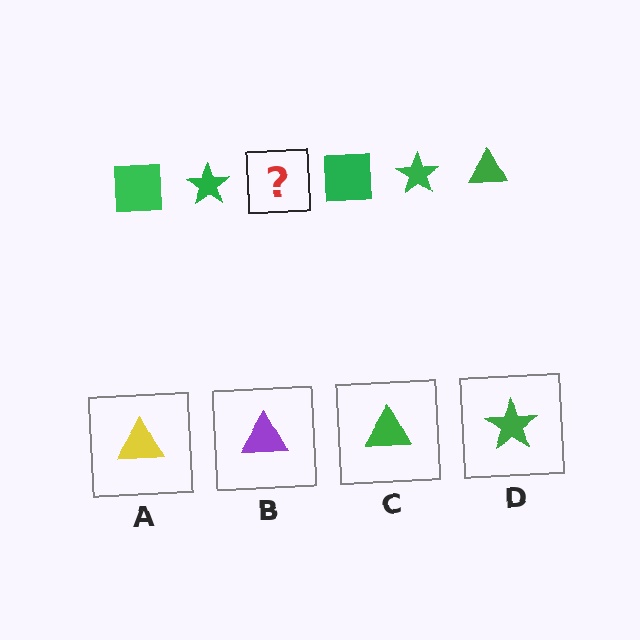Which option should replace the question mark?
Option C.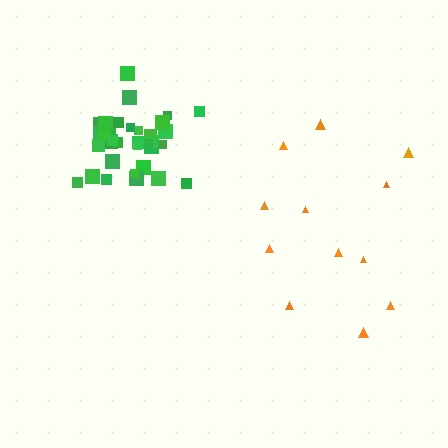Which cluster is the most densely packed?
Green.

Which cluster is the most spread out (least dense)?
Orange.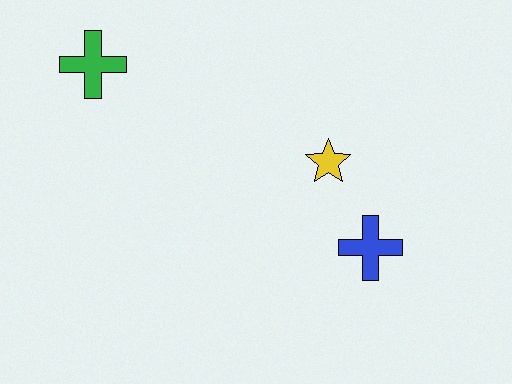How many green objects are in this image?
There is 1 green object.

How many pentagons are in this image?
There are no pentagons.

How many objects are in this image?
There are 3 objects.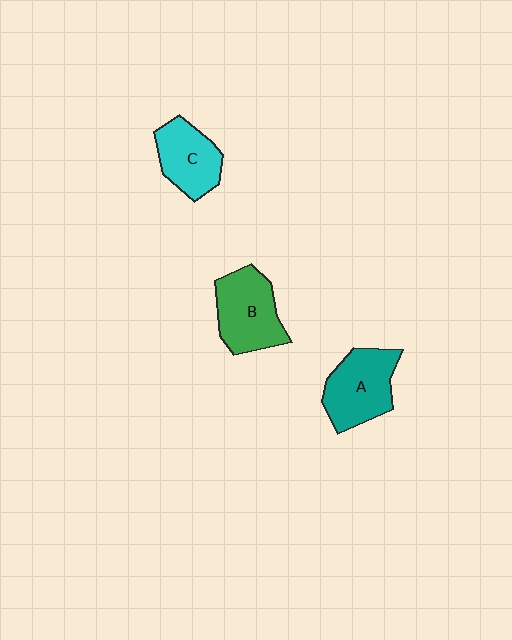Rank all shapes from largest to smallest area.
From largest to smallest: A (teal), B (green), C (cyan).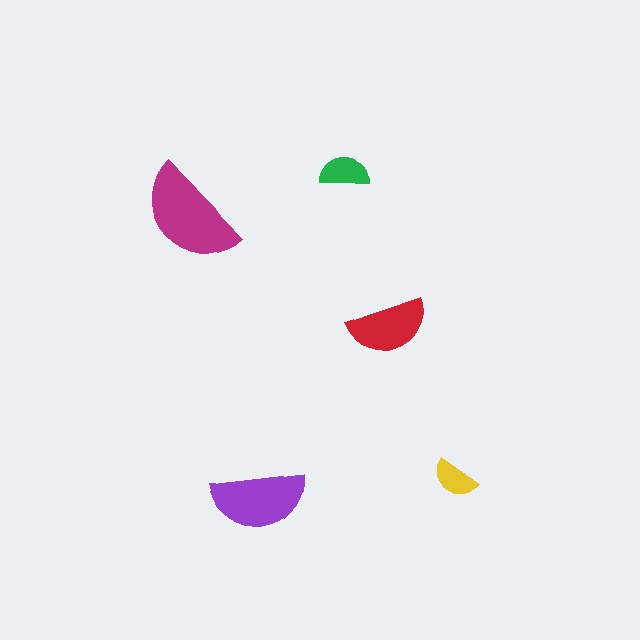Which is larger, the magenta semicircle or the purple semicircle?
The magenta one.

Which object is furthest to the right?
The yellow semicircle is rightmost.